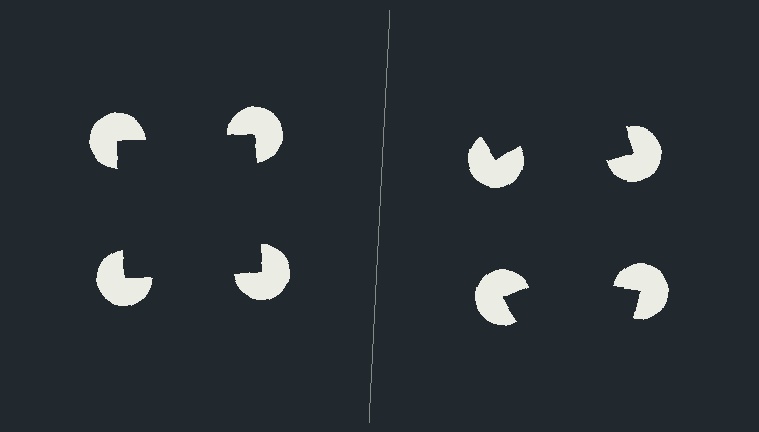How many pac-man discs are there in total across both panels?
8 — 4 on each side.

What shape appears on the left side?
An illusory square.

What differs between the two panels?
The pac-man discs are positioned identically on both sides; only the wedge orientations differ. On the left they align to a square; on the right they are misaligned.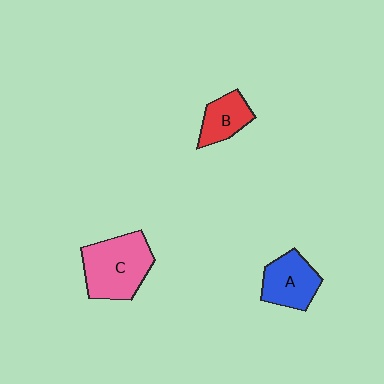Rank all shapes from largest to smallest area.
From largest to smallest: C (pink), A (blue), B (red).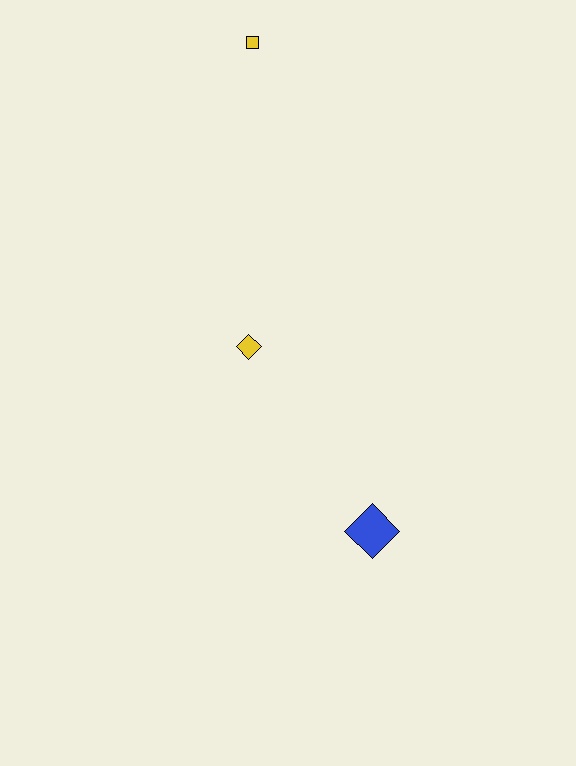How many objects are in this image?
There are 3 objects.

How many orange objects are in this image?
There are no orange objects.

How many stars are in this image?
There are no stars.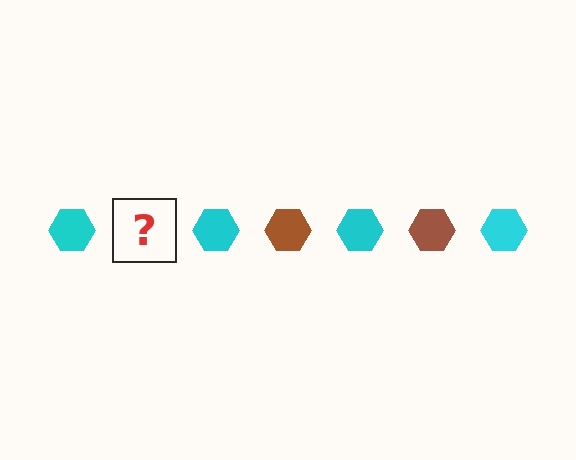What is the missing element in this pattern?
The missing element is a brown hexagon.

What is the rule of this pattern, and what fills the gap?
The rule is that the pattern cycles through cyan, brown hexagons. The gap should be filled with a brown hexagon.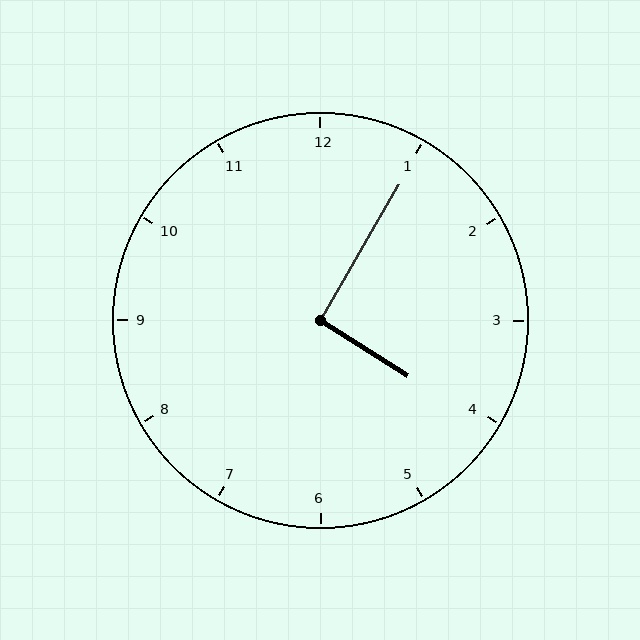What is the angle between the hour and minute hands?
Approximately 92 degrees.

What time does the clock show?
4:05.